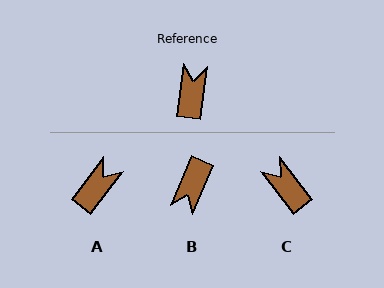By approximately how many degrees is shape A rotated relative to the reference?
Approximately 30 degrees clockwise.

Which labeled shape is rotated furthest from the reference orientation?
B, about 164 degrees away.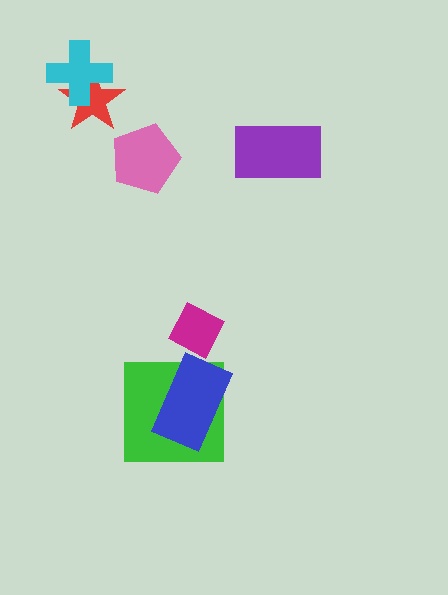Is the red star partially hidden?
Yes, it is partially covered by another shape.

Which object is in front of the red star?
The cyan cross is in front of the red star.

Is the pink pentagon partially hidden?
No, no other shape covers it.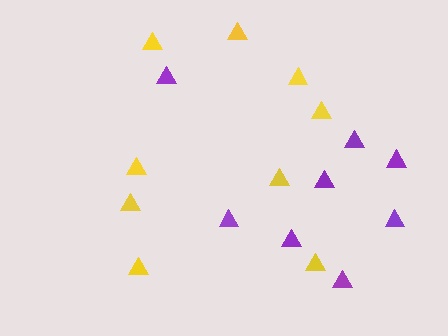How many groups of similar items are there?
There are 2 groups: one group of yellow triangles (9) and one group of purple triangles (8).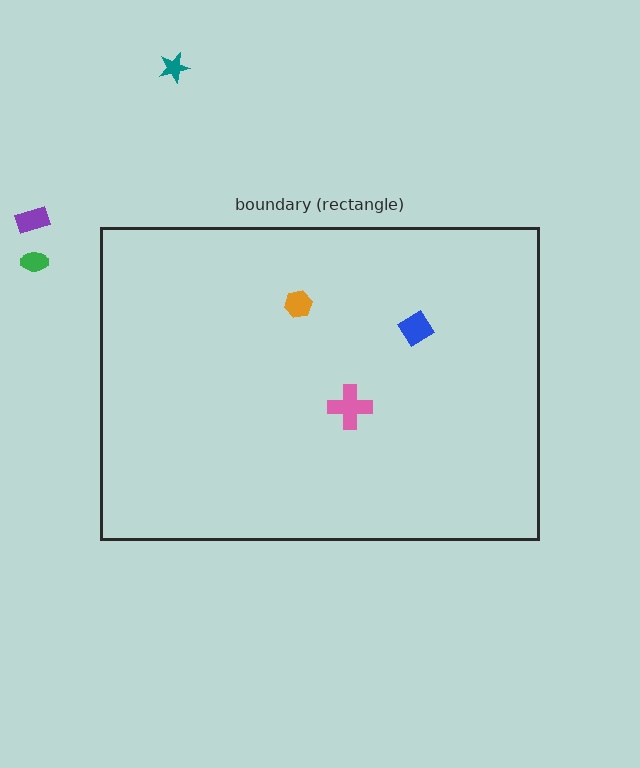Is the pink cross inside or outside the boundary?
Inside.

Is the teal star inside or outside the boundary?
Outside.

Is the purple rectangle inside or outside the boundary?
Outside.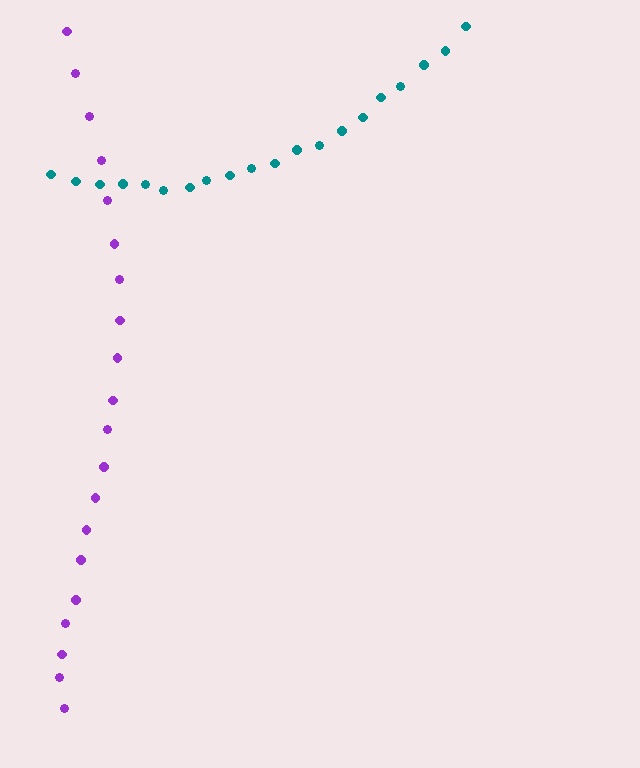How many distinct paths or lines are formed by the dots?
There are 2 distinct paths.